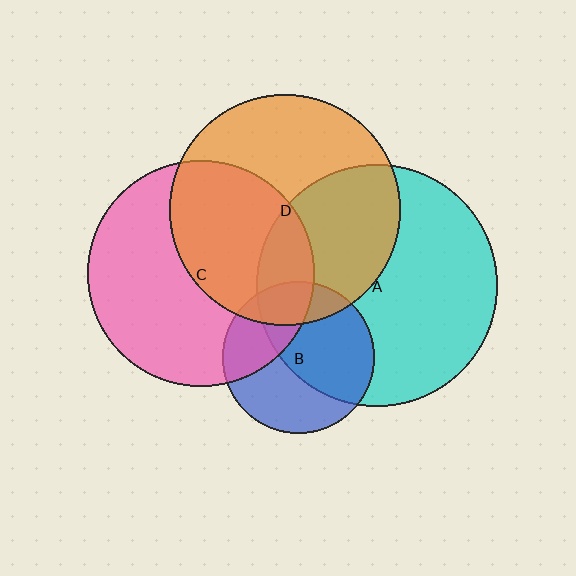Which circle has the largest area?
Circle A (cyan).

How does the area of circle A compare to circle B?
Approximately 2.5 times.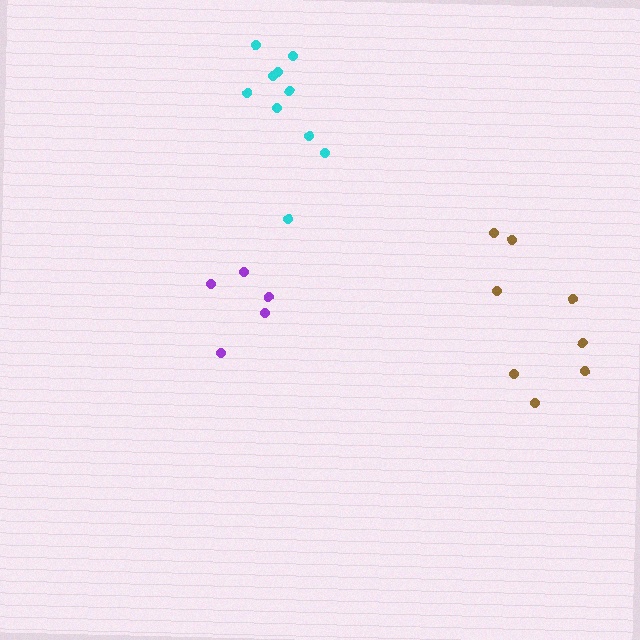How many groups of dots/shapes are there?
There are 3 groups.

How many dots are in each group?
Group 1: 5 dots, Group 2: 8 dots, Group 3: 10 dots (23 total).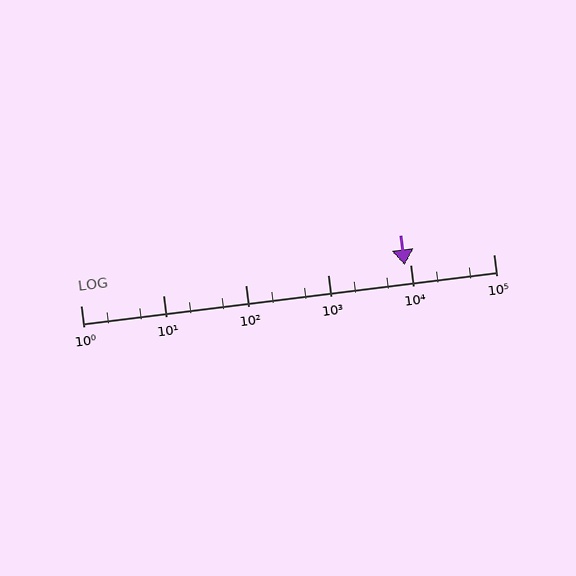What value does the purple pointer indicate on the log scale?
The pointer indicates approximately 8400.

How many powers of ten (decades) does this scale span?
The scale spans 5 decades, from 1 to 100000.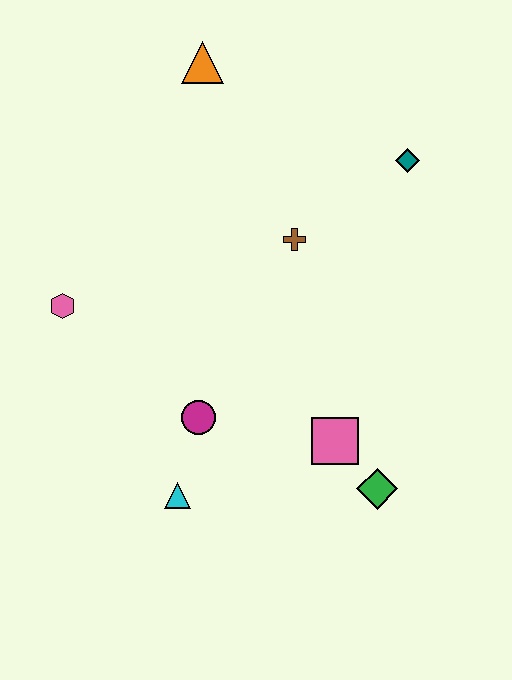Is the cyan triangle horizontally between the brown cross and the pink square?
No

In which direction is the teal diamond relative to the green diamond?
The teal diamond is above the green diamond.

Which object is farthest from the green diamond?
The orange triangle is farthest from the green diamond.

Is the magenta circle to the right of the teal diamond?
No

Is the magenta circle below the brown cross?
Yes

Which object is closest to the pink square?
The green diamond is closest to the pink square.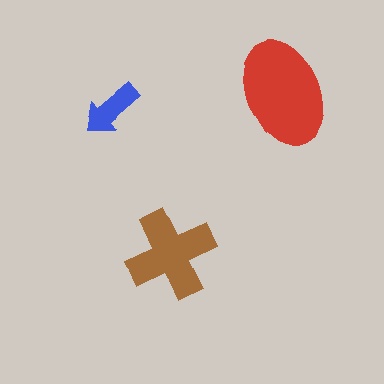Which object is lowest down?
The brown cross is bottommost.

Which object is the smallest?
The blue arrow.